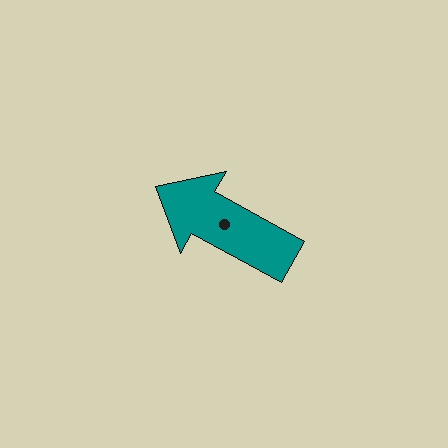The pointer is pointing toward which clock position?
Roughly 10 o'clock.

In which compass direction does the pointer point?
Northwest.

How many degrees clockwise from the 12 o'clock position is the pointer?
Approximately 299 degrees.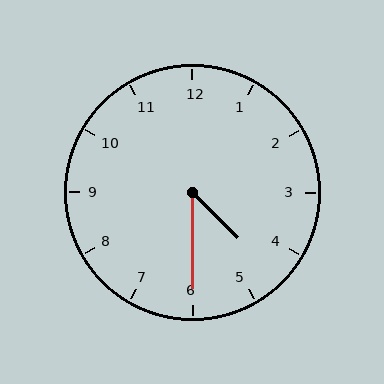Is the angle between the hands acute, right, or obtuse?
It is acute.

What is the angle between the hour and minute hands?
Approximately 45 degrees.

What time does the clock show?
4:30.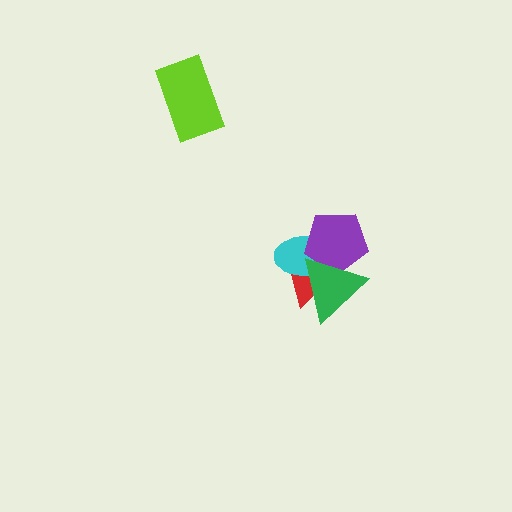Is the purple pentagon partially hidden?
Yes, it is partially covered by another shape.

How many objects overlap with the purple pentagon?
3 objects overlap with the purple pentagon.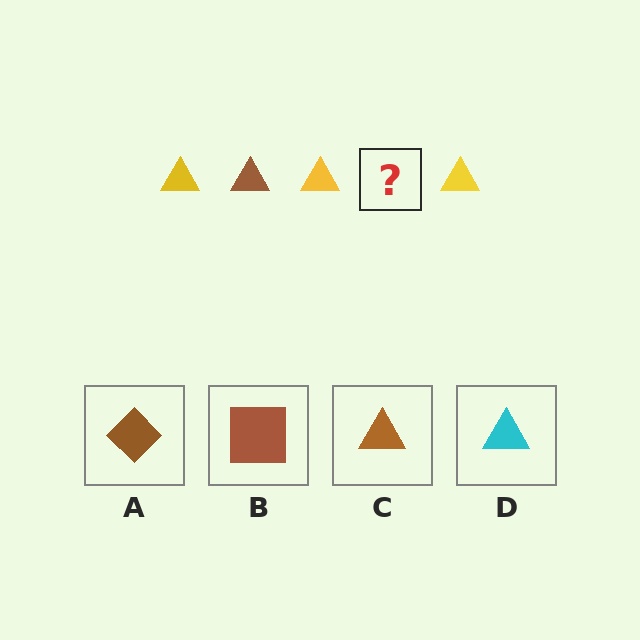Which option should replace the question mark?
Option C.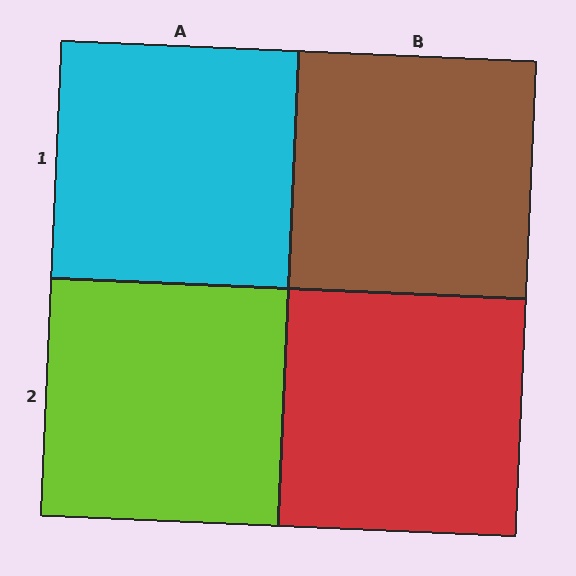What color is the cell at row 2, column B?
Red.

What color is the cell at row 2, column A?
Lime.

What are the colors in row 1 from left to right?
Cyan, brown.